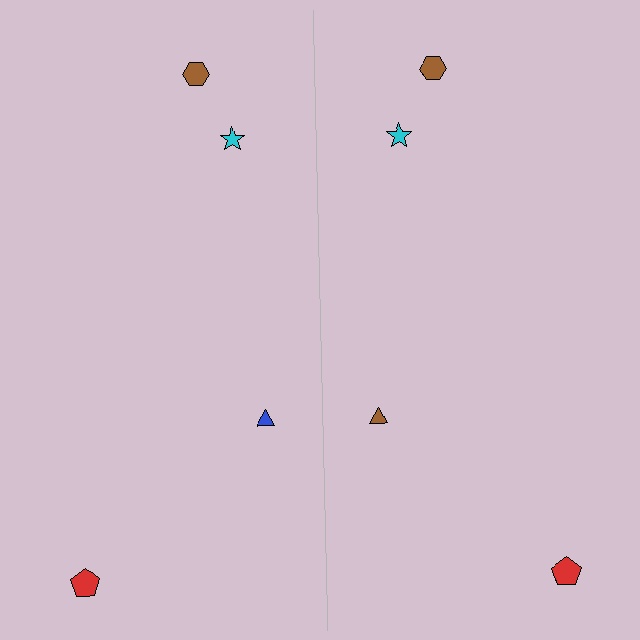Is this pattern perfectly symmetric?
No, the pattern is not perfectly symmetric. The brown triangle on the right side breaks the symmetry — its mirror counterpart is blue.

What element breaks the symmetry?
The brown triangle on the right side breaks the symmetry — its mirror counterpart is blue.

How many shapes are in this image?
There are 8 shapes in this image.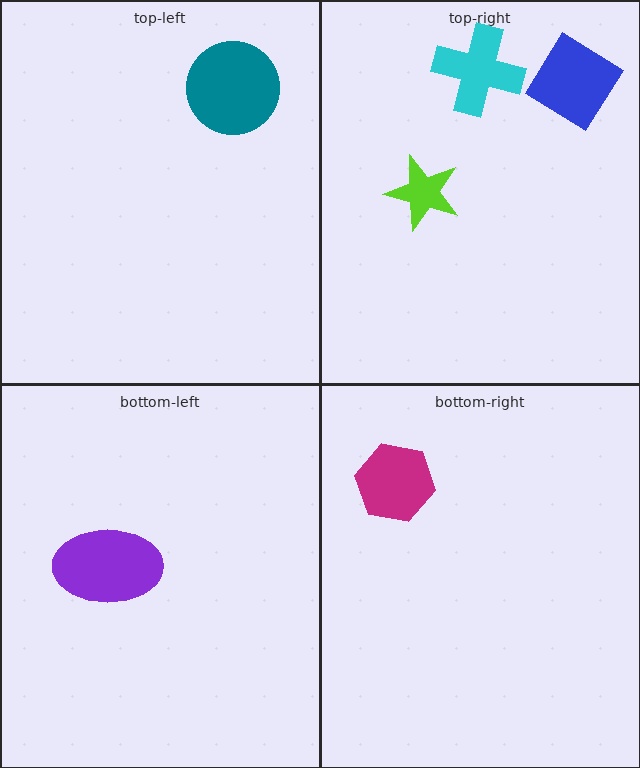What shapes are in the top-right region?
The blue diamond, the cyan cross, the lime star.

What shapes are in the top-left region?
The teal circle.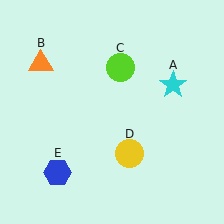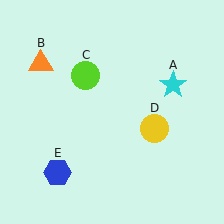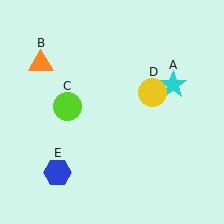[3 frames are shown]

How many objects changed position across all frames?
2 objects changed position: lime circle (object C), yellow circle (object D).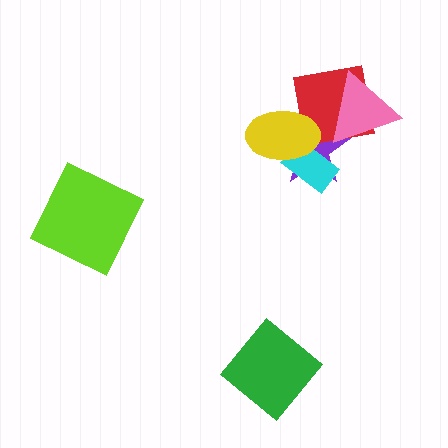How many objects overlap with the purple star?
4 objects overlap with the purple star.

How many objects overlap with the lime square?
0 objects overlap with the lime square.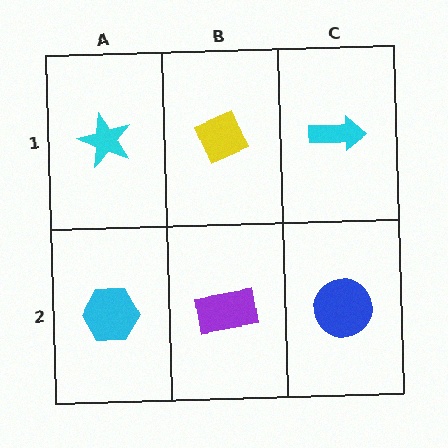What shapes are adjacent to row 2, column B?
A yellow diamond (row 1, column B), a cyan hexagon (row 2, column A), a blue circle (row 2, column C).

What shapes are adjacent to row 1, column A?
A cyan hexagon (row 2, column A), a yellow diamond (row 1, column B).